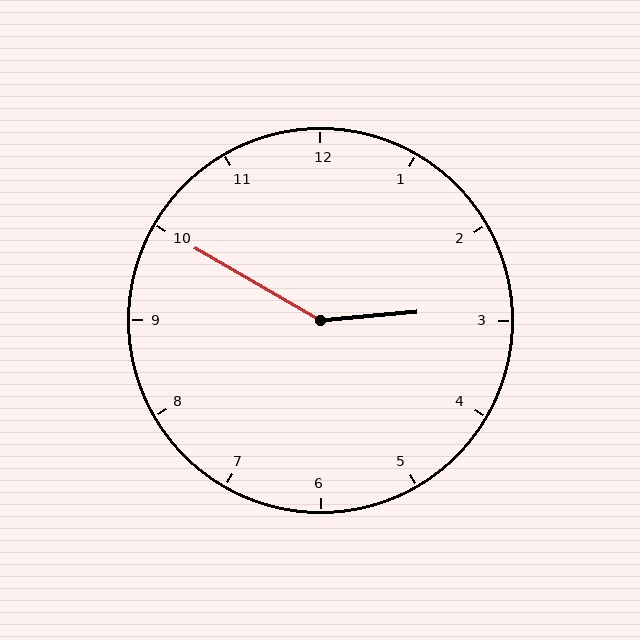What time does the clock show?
2:50.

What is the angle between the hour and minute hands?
Approximately 145 degrees.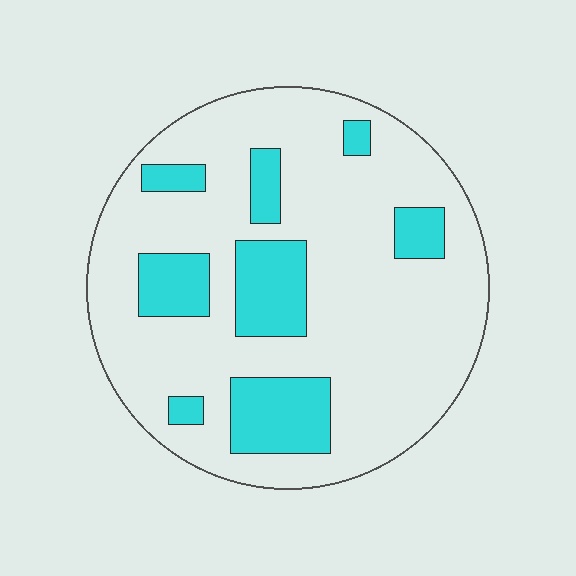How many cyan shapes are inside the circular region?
8.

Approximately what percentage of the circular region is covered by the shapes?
Approximately 20%.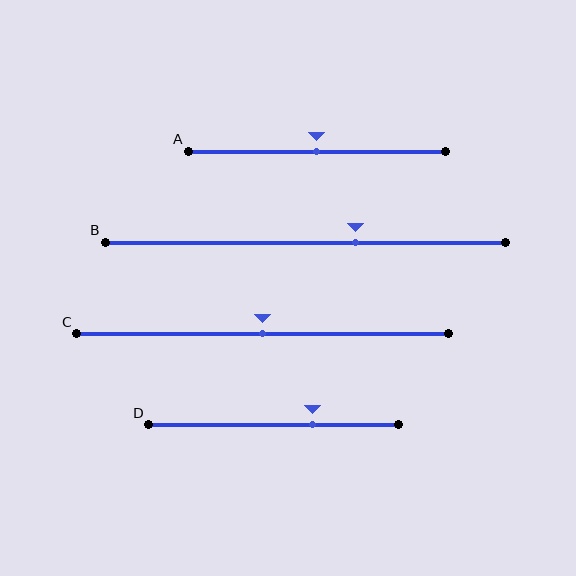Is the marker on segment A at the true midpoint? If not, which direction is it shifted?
Yes, the marker on segment A is at the true midpoint.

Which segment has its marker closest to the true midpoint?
Segment A has its marker closest to the true midpoint.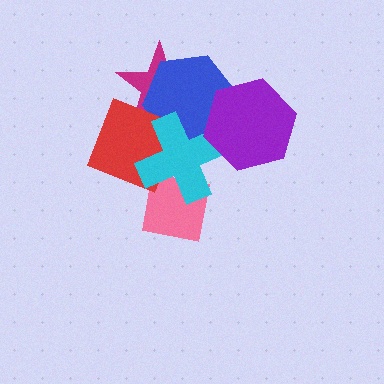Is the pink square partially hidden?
Yes, it is partially covered by another shape.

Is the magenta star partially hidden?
Yes, it is partially covered by another shape.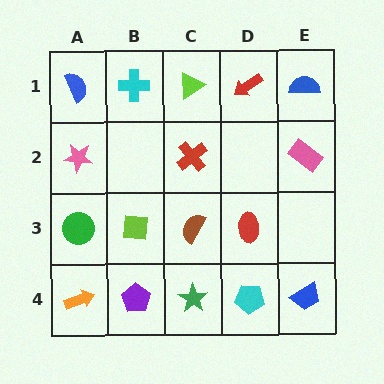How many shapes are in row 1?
5 shapes.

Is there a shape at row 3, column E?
No, that cell is empty.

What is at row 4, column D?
A cyan pentagon.